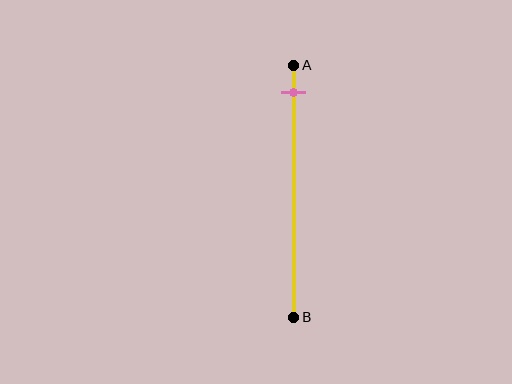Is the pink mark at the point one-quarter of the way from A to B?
No, the mark is at about 10% from A, not at the 25% one-quarter point.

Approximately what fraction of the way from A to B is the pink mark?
The pink mark is approximately 10% of the way from A to B.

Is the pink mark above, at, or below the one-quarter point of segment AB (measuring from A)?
The pink mark is above the one-quarter point of segment AB.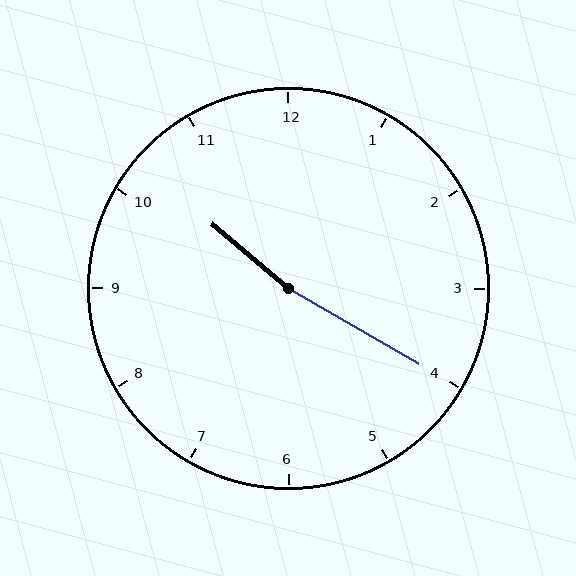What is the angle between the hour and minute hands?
Approximately 170 degrees.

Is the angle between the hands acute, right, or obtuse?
It is obtuse.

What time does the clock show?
10:20.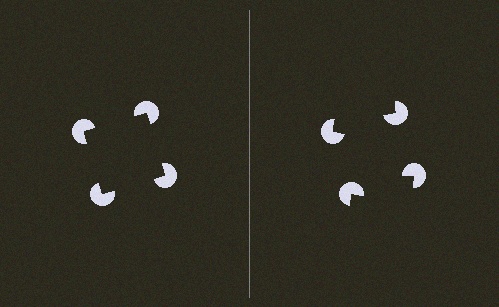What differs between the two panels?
The pac-man discs are positioned identically on both sides; only the wedge orientations differ. On the left they align to a square; on the right they are misaligned.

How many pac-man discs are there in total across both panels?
8 — 4 on each side.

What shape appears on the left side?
An illusory square.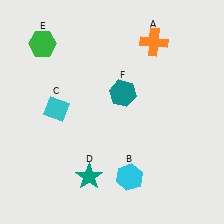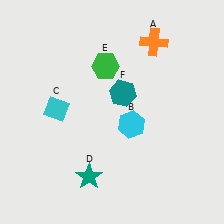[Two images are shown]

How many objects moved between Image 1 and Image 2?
2 objects moved between the two images.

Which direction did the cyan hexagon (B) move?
The cyan hexagon (B) moved up.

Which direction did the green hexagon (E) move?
The green hexagon (E) moved right.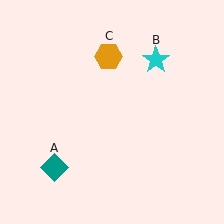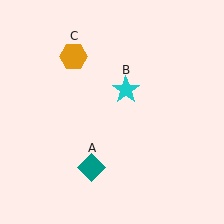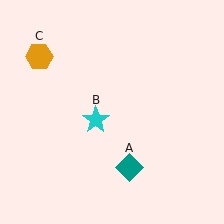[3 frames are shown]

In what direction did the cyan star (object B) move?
The cyan star (object B) moved down and to the left.